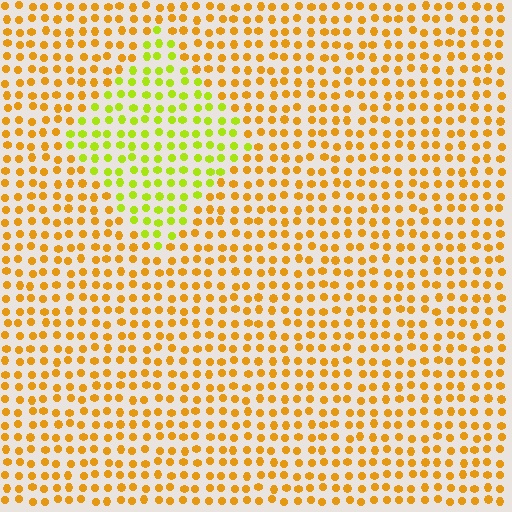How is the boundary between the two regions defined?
The boundary is defined purely by a slight shift in hue (about 40 degrees). Spacing, size, and orientation are identical on both sides.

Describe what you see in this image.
The image is filled with small orange elements in a uniform arrangement. A diamond-shaped region is visible where the elements are tinted to a slightly different hue, forming a subtle color boundary.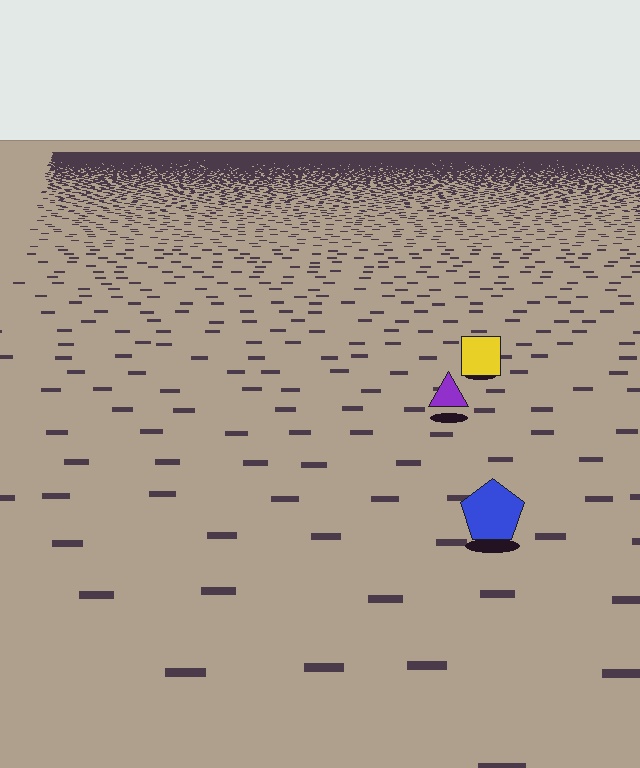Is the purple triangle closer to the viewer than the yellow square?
Yes. The purple triangle is closer — you can tell from the texture gradient: the ground texture is coarser near it.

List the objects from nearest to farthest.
From nearest to farthest: the blue pentagon, the purple triangle, the yellow square.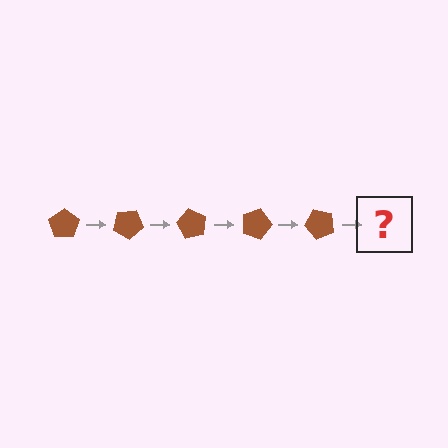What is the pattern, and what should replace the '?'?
The pattern is that the pentagon rotates 30 degrees each step. The '?' should be a brown pentagon rotated 150 degrees.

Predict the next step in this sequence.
The next step is a brown pentagon rotated 150 degrees.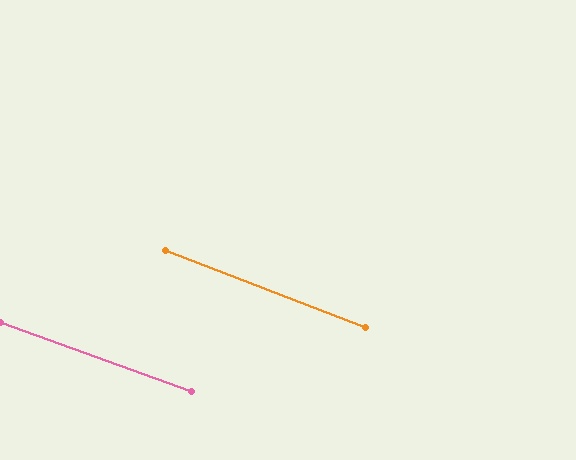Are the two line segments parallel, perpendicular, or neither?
Parallel — their directions differ by only 1.1°.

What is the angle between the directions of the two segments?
Approximately 1 degree.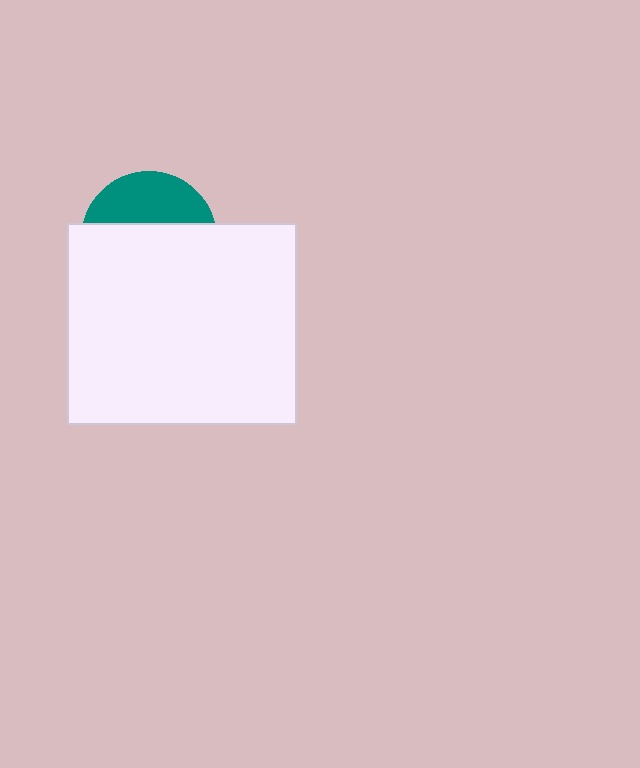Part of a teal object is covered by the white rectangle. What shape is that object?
It is a circle.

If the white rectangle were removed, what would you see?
You would see the complete teal circle.